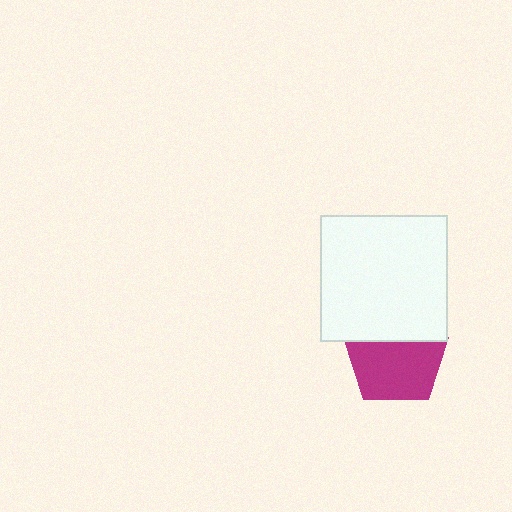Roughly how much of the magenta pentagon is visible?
Most of it is visible (roughly 67%).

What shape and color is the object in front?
The object in front is a white square.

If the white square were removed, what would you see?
You would see the complete magenta pentagon.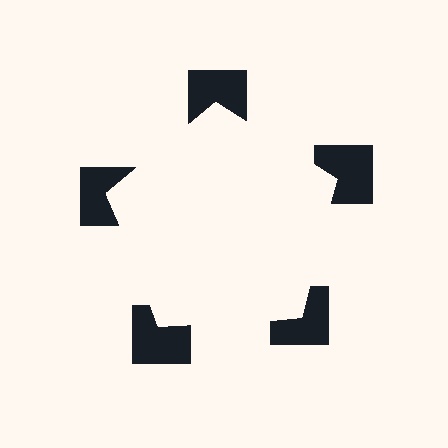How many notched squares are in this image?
There are 5 — one at each vertex of the illusory pentagon.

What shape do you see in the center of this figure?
An illusory pentagon — its edges are inferred from the aligned wedge cuts in the notched squares, not physically drawn.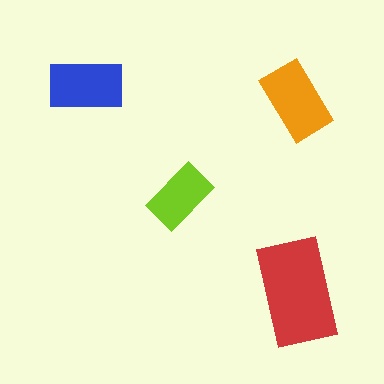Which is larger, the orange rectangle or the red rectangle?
The red one.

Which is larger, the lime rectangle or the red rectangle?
The red one.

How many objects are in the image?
There are 4 objects in the image.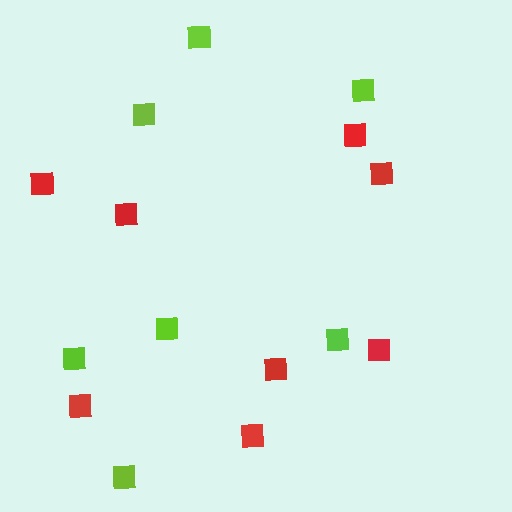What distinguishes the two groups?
There are 2 groups: one group of red squares (8) and one group of lime squares (7).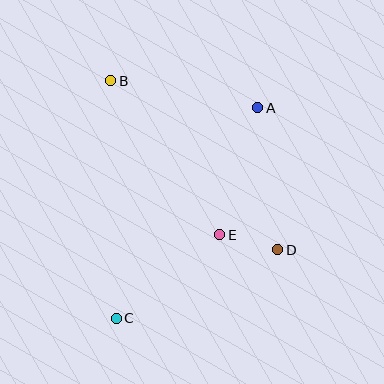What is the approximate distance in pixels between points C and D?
The distance between C and D is approximately 175 pixels.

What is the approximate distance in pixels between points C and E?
The distance between C and E is approximately 133 pixels.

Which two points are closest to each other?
Points D and E are closest to each other.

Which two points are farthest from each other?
Points A and C are farthest from each other.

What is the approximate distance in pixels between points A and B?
The distance between A and B is approximately 149 pixels.